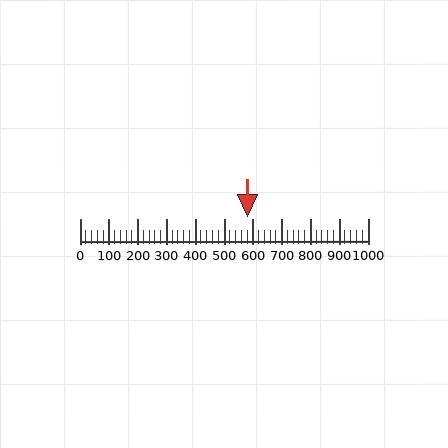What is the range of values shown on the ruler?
The ruler shows values from 0 to 1000.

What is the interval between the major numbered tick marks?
The major tick marks are spaced 100 units apart.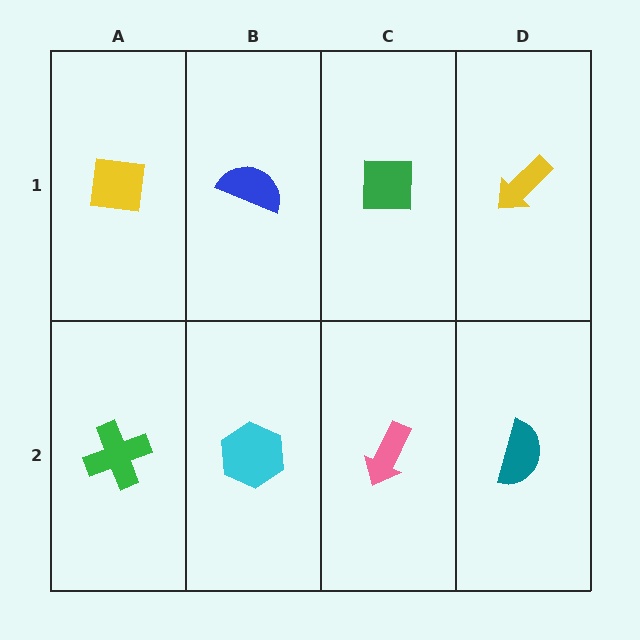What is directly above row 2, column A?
A yellow square.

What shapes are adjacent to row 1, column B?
A cyan hexagon (row 2, column B), a yellow square (row 1, column A), a green square (row 1, column C).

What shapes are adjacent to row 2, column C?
A green square (row 1, column C), a cyan hexagon (row 2, column B), a teal semicircle (row 2, column D).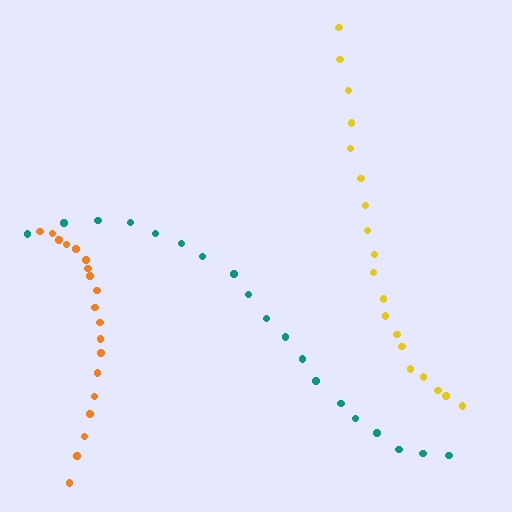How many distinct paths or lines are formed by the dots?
There are 3 distinct paths.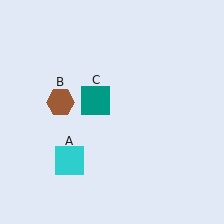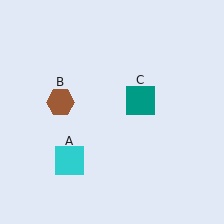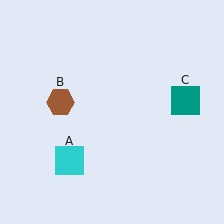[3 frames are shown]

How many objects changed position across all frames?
1 object changed position: teal square (object C).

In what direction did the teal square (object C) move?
The teal square (object C) moved right.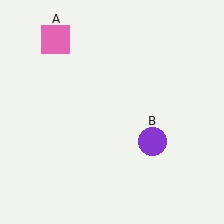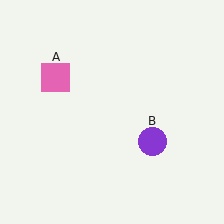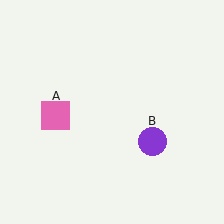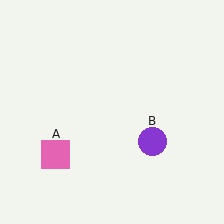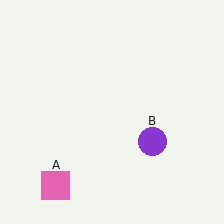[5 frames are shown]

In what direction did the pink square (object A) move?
The pink square (object A) moved down.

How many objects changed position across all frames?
1 object changed position: pink square (object A).